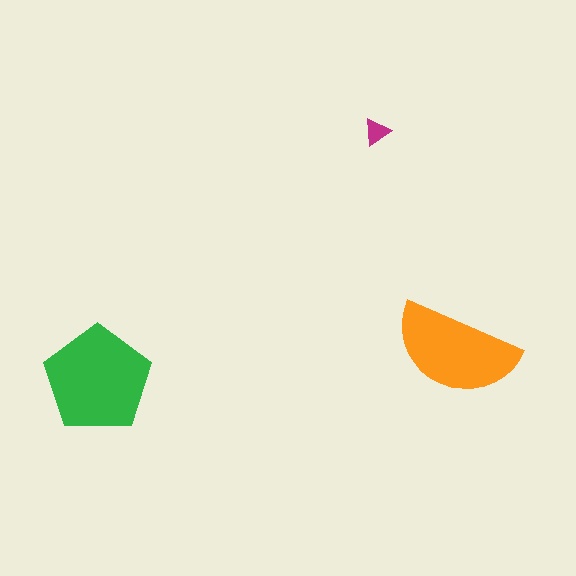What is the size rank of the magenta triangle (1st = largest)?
3rd.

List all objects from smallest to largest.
The magenta triangle, the orange semicircle, the green pentagon.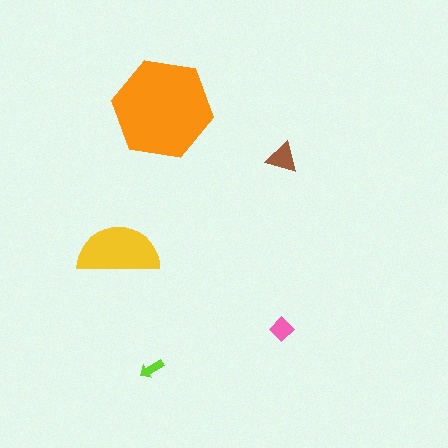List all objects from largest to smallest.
The orange hexagon, the yellow semicircle, the brown triangle, the pink diamond, the lime arrow.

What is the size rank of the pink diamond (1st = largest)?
4th.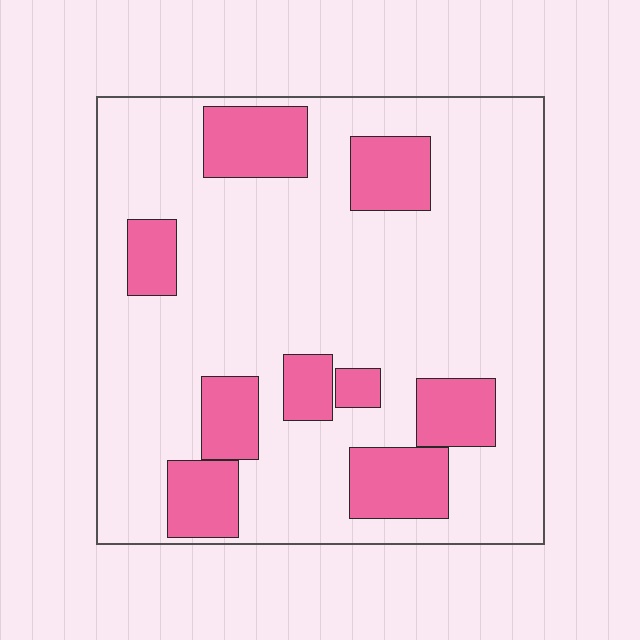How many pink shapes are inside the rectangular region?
9.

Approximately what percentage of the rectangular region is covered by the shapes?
Approximately 25%.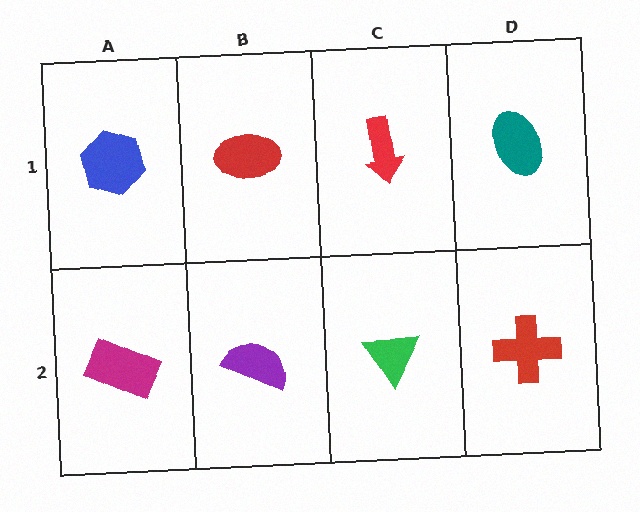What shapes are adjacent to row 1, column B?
A purple semicircle (row 2, column B), a blue hexagon (row 1, column A), a red arrow (row 1, column C).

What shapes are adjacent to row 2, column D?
A teal ellipse (row 1, column D), a green triangle (row 2, column C).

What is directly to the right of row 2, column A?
A purple semicircle.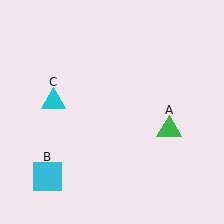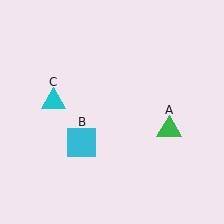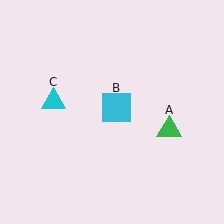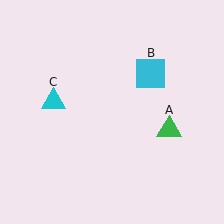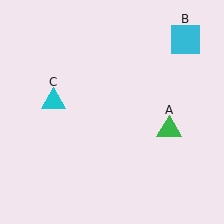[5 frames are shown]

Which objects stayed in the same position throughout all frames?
Green triangle (object A) and cyan triangle (object C) remained stationary.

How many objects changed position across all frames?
1 object changed position: cyan square (object B).